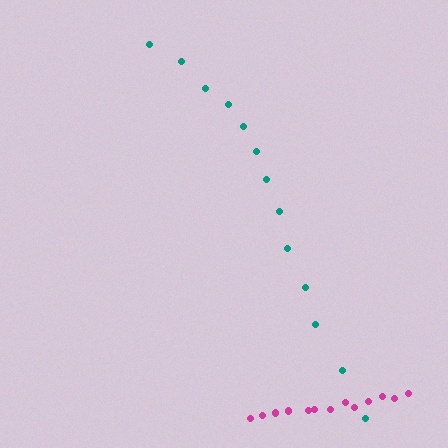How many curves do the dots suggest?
There are 2 distinct paths.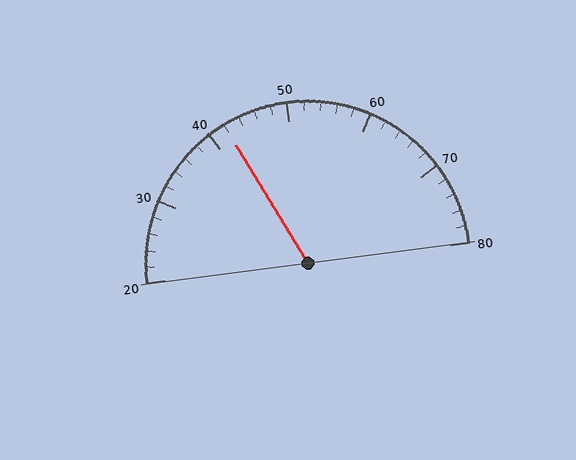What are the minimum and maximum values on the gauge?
The gauge ranges from 20 to 80.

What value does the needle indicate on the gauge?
The needle indicates approximately 42.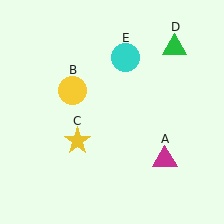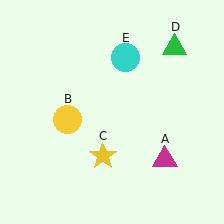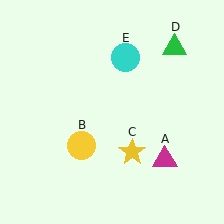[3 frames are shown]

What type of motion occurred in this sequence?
The yellow circle (object B), yellow star (object C) rotated counterclockwise around the center of the scene.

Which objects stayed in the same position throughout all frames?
Magenta triangle (object A) and green triangle (object D) and cyan circle (object E) remained stationary.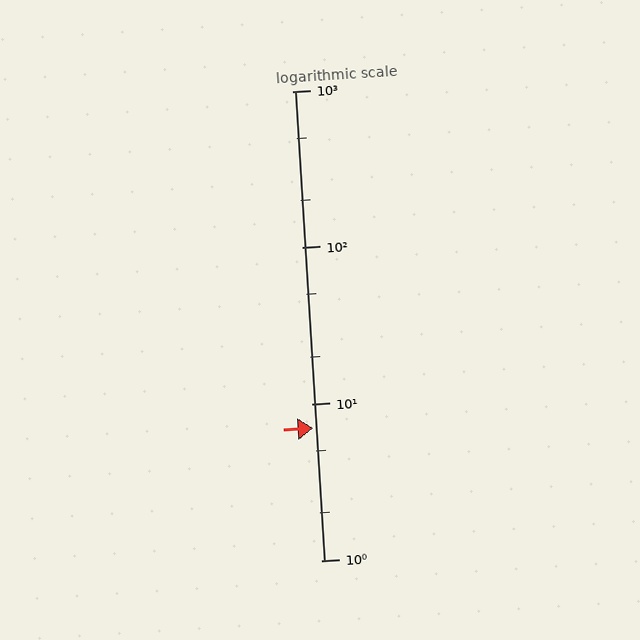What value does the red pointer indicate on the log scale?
The pointer indicates approximately 7.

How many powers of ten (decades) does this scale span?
The scale spans 3 decades, from 1 to 1000.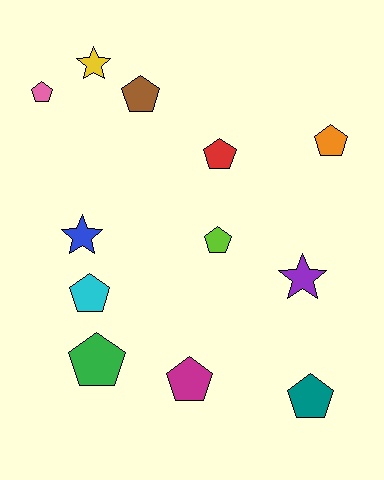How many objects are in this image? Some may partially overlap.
There are 12 objects.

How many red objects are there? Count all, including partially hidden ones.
There is 1 red object.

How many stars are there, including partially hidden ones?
There are 3 stars.